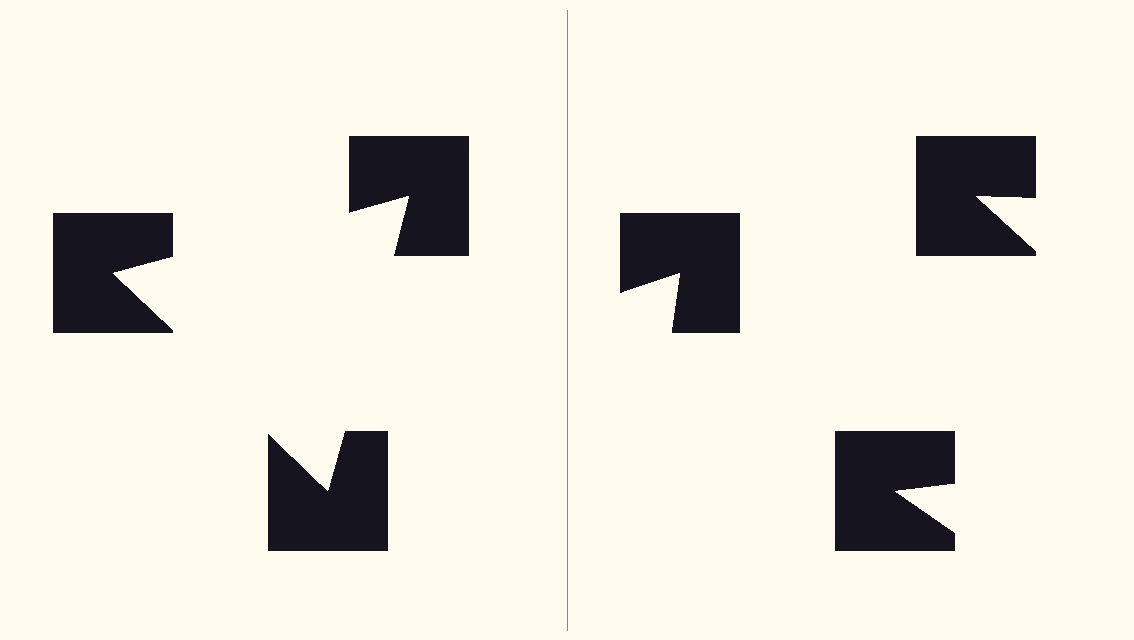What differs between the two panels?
The notched squares are positioned identically on both sides; only the wedge orientations differ. On the left they align to a triangle; on the right they are misaligned.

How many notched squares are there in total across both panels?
6 — 3 on each side.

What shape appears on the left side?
An illusory triangle.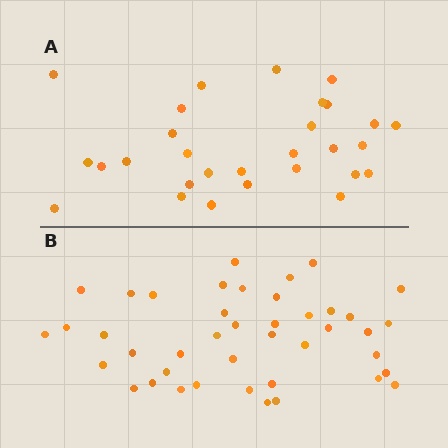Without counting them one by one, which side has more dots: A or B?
Region B (the bottom region) has more dots.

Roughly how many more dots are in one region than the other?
Region B has approximately 15 more dots than region A.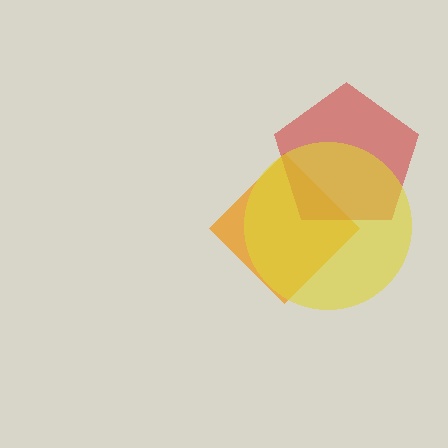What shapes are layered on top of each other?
The layered shapes are: an orange diamond, a red pentagon, a yellow circle.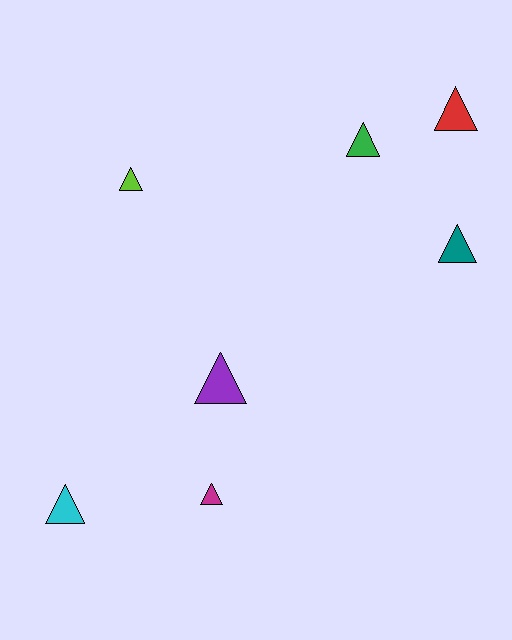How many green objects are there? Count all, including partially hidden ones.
There is 1 green object.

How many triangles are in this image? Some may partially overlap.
There are 7 triangles.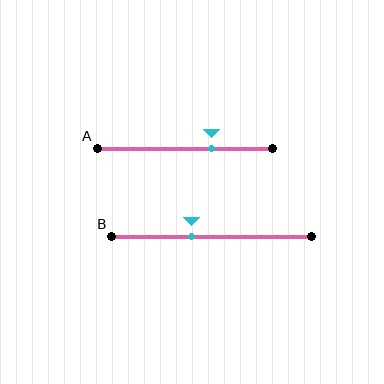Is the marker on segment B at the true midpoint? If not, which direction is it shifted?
No, the marker on segment B is shifted to the left by about 10% of the segment length.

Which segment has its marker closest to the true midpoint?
Segment B has its marker closest to the true midpoint.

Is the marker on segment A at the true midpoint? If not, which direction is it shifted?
No, the marker on segment A is shifted to the right by about 15% of the segment length.